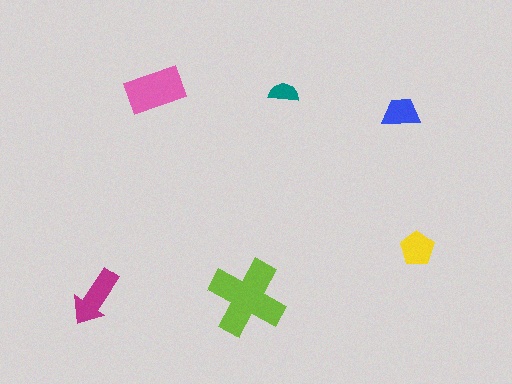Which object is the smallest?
The teal semicircle.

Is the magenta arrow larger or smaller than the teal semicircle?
Larger.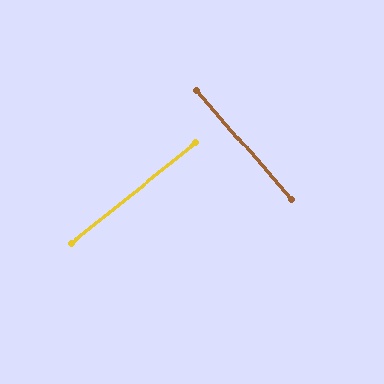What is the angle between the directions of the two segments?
Approximately 88 degrees.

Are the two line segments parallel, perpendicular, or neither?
Perpendicular — they meet at approximately 88°.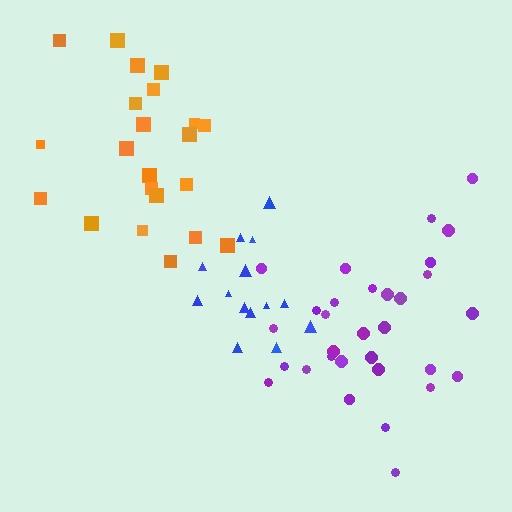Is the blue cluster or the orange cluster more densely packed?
Blue.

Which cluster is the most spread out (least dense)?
Orange.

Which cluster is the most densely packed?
Blue.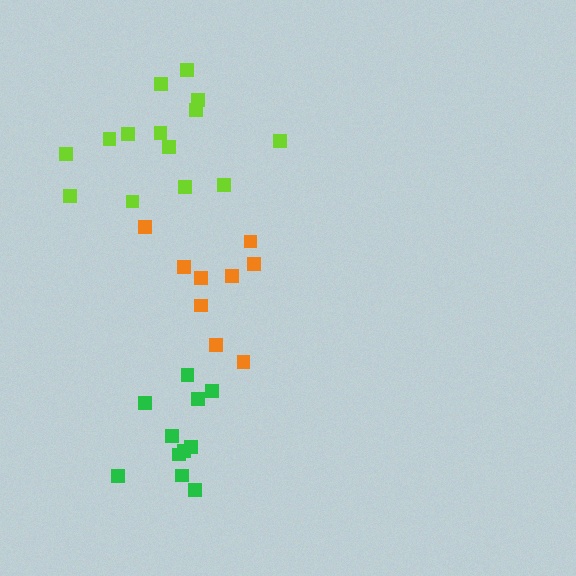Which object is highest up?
The lime cluster is topmost.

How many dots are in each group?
Group 1: 9 dots, Group 2: 14 dots, Group 3: 11 dots (34 total).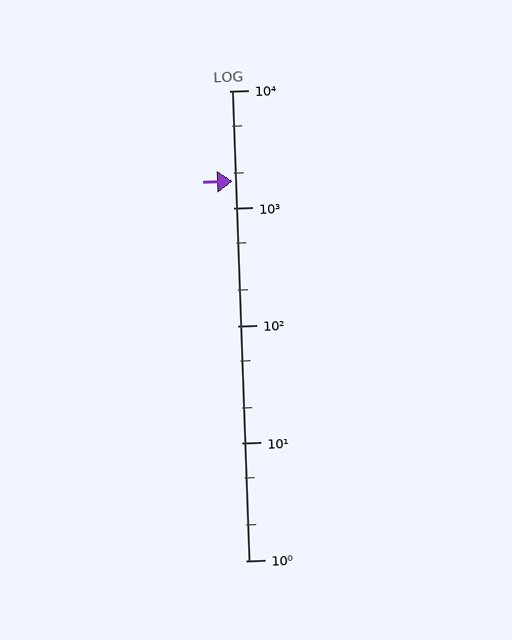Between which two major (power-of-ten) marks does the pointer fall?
The pointer is between 1000 and 10000.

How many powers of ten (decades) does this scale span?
The scale spans 4 decades, from 1 to 10000.